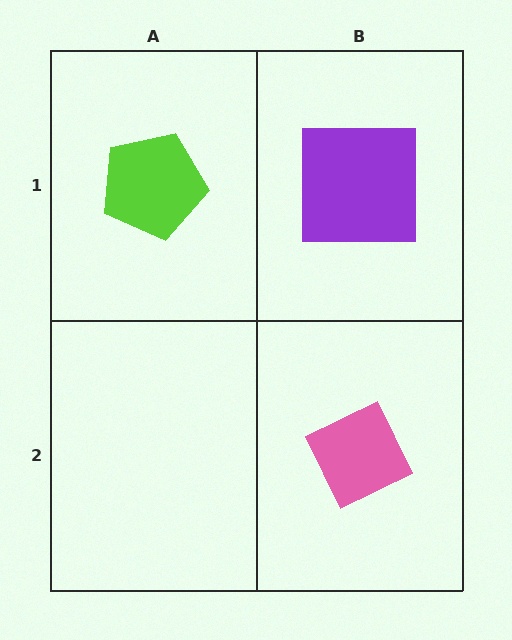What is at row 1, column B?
A purple square.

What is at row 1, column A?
A lime pentagon.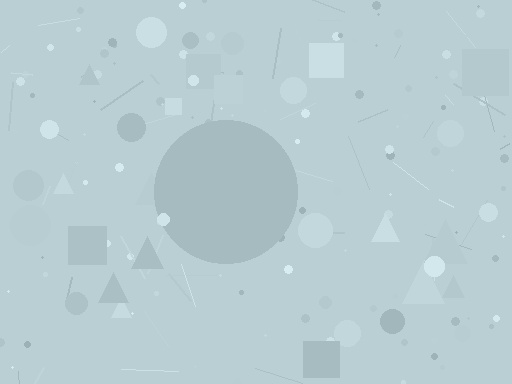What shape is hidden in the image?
A circle is hidden in the image.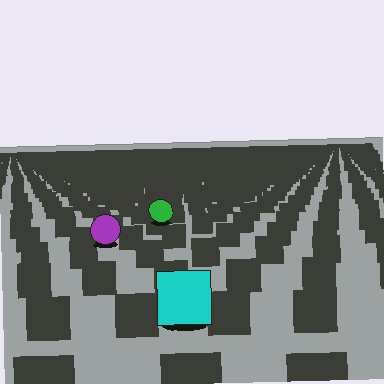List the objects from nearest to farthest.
From nearest to farthest: the cyan square, the purple circle, the green circle.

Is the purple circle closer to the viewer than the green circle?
Yes. The purple circle is closer — you can tell from the texture gradient: the ground texture is coarser near it.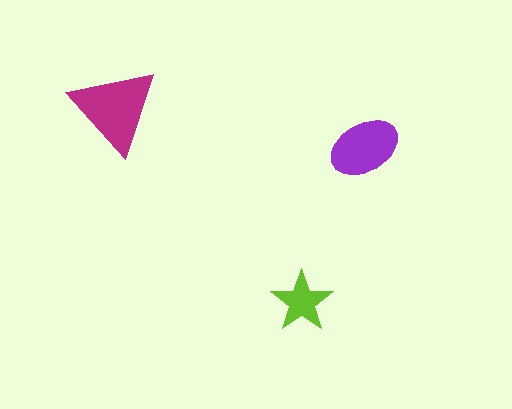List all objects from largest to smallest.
The magenta triangle, the purple ellipse, the lime star.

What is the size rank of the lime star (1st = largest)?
3rd.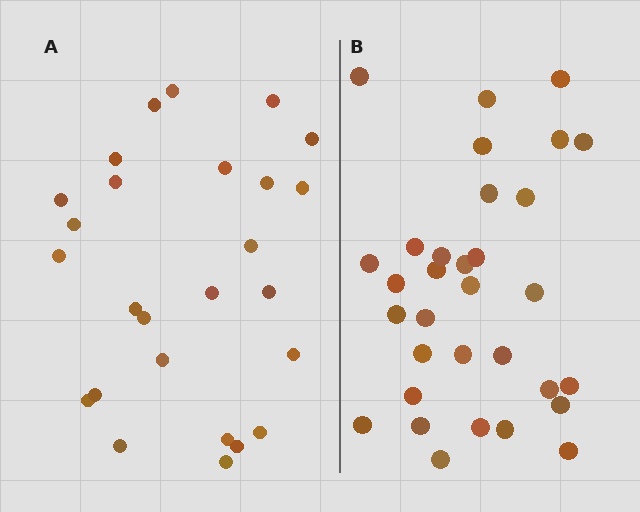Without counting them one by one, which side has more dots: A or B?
Region B (the right region) has more dots.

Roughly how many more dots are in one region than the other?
Region B has about 6 more dots than region A.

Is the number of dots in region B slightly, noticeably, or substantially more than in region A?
Region B has only slightly more — the two regions are fairly close. The ratio is roughly 1.2 to 1.